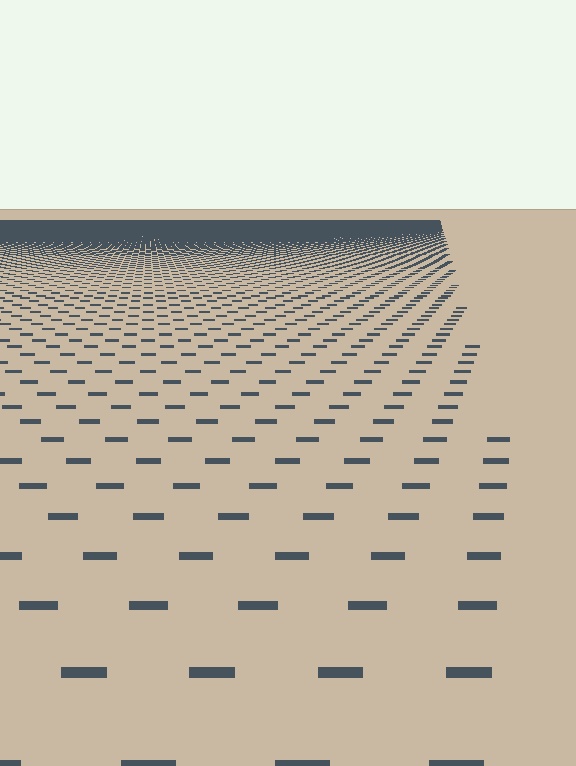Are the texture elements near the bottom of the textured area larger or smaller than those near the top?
Larger. Near the bottom, elements are closer to the viewer and appear at a bigger on-screen size.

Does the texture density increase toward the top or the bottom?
Density increases toward the top.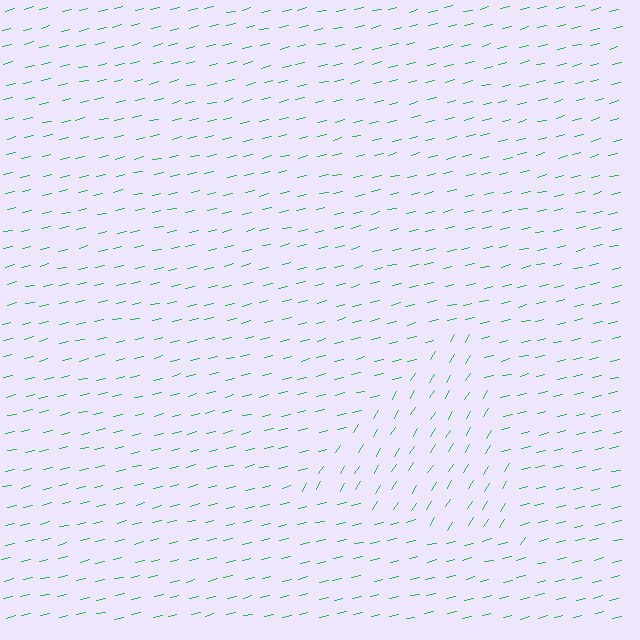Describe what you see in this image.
The image is filled with small green line segments. A triangle region in the image has lines oriented differently from the surrounding lines, creating a visible texture boundary.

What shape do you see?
I see a triangle.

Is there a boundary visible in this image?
Yes, there is a texture boundary formed by a change in line orientation.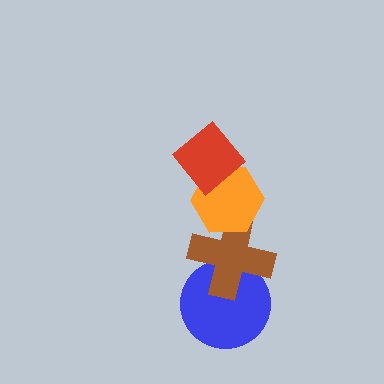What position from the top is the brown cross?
The brown cross is 3rd from the top.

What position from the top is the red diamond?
The red diamond is 1st from the top.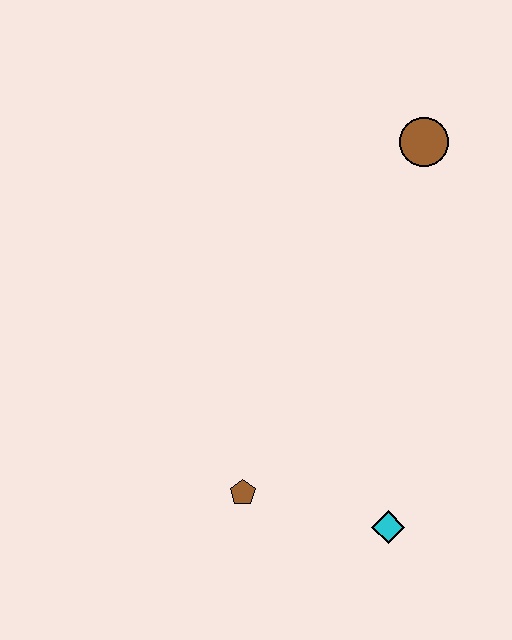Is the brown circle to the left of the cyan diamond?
No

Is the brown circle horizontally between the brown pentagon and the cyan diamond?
No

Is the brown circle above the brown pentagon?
Yes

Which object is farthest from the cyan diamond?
The brown circle is farthest from the cyan diamond.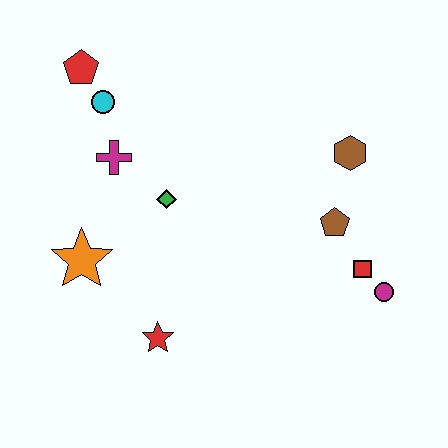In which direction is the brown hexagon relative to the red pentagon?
The brown hexagon is to the right of the red pentagon.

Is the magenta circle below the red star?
No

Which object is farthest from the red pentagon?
The magenta circle is farthest from the red pentagon.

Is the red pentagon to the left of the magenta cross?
Yes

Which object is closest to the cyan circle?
The red pentagon is closest to the cyan circle.